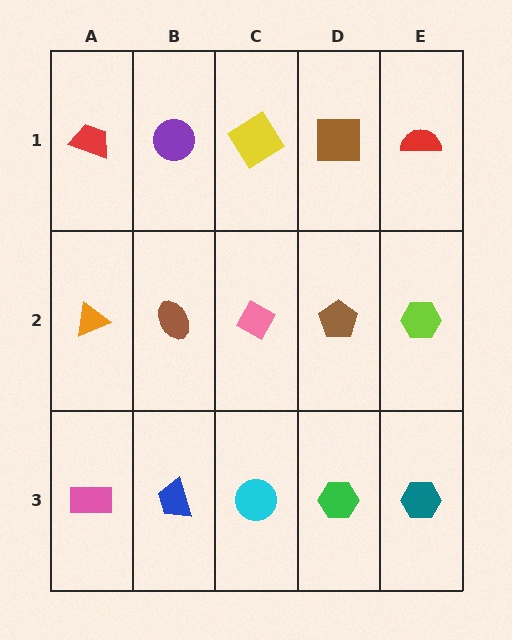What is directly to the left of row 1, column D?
A yellow diamond.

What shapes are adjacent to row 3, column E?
A lime hexagon (row 2, column E), a green hexagon (row 3, column D).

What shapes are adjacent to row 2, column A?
A red trapezoid (row 1, column A), a pink rectangle (row 3, column A), a brown ellipse (row 2, column B).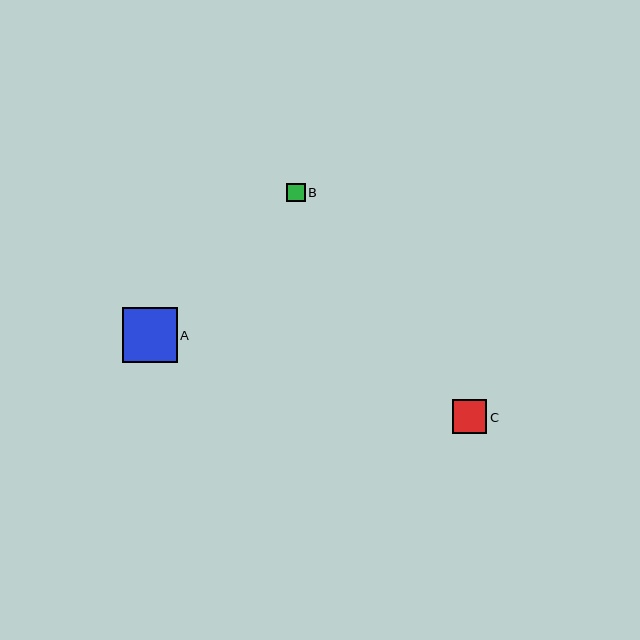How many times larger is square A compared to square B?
Square A is approximately 3.0 times the size of square B.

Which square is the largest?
Square A is the largest with a size of approximately 55 pixels.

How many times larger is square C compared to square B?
Square C is approximately 1.9 times the size of square B.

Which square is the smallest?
Square B is the smallest with a size of approximately 18 pixels.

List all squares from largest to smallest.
From largest to smallest: A, C, B.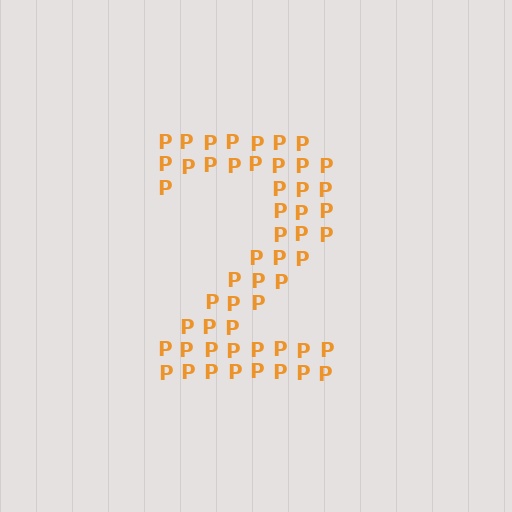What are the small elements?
The small elements are letter P's.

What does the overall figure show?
The overall figure shows the digit 2.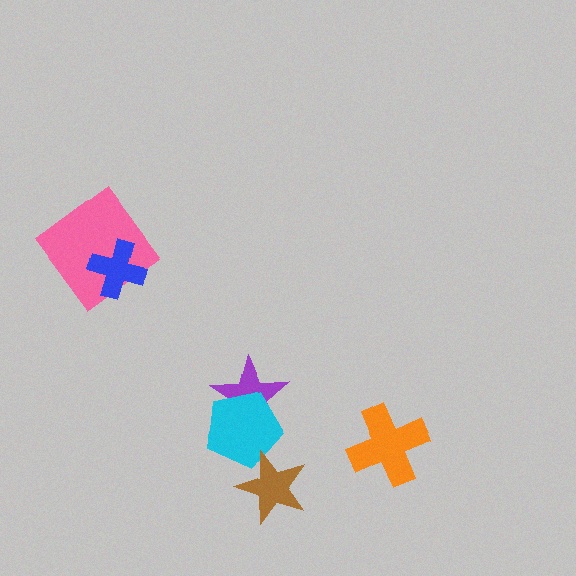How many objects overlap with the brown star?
1 object overlaps with the brown star.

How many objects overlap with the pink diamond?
1 object overlaps with the pink diamond.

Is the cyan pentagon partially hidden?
Yes, it is partially covered by another shape.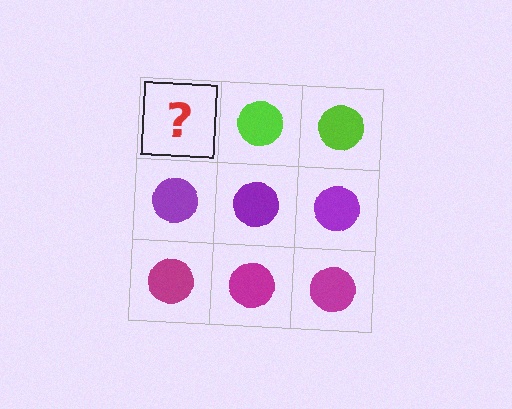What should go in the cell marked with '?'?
The missing cell should contain a lime circle.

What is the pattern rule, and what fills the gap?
The rule is that each row has a consistent color. The gap should be filled with a lime circle.